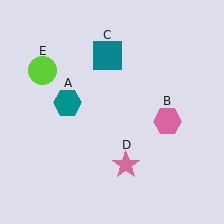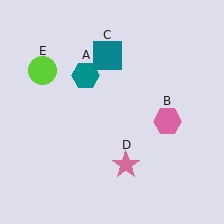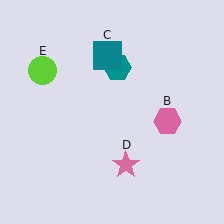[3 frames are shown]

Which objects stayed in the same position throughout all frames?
Pink hexagon (object B) and teal square (object C) and pink star (object D) and lime circle (object E) remained stationary.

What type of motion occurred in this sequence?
The teal hexagon (object A) rotated clockwise around the center of the scene.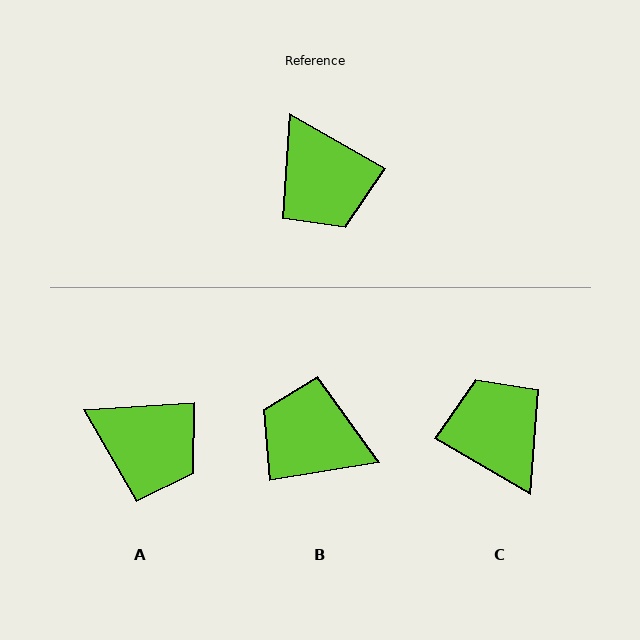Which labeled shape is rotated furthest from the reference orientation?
C, about 179 degrees away.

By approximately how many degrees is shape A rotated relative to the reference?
Approximately 34 degrees counter-clockwise.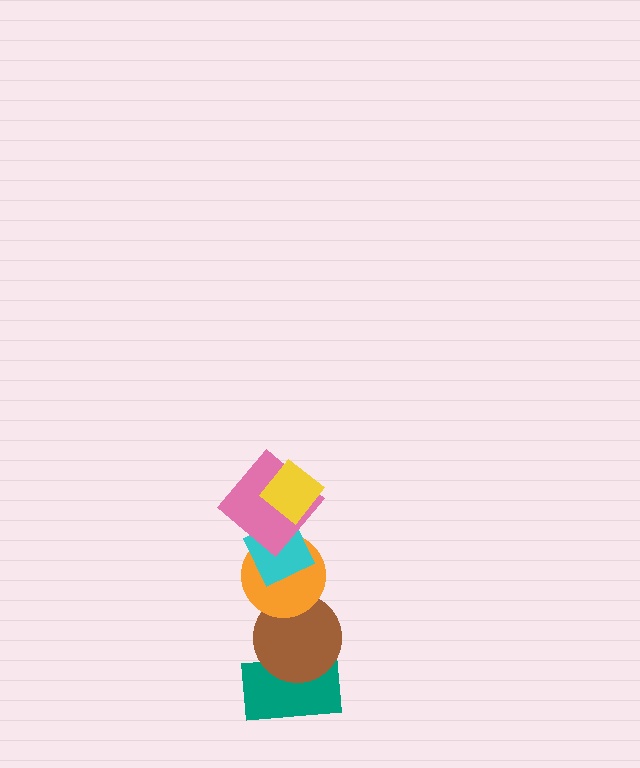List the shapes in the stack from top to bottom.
From top to bottom: the yellow diamond, the pink diamond, the cyan diamond, the orange circle, the brown circle, the teal rectangle.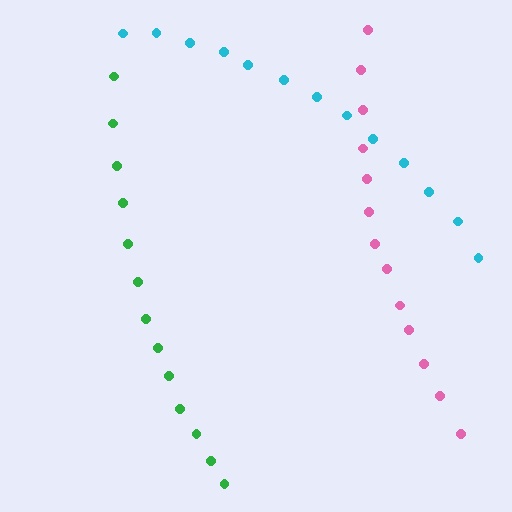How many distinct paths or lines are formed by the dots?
There are 3 distinct paths.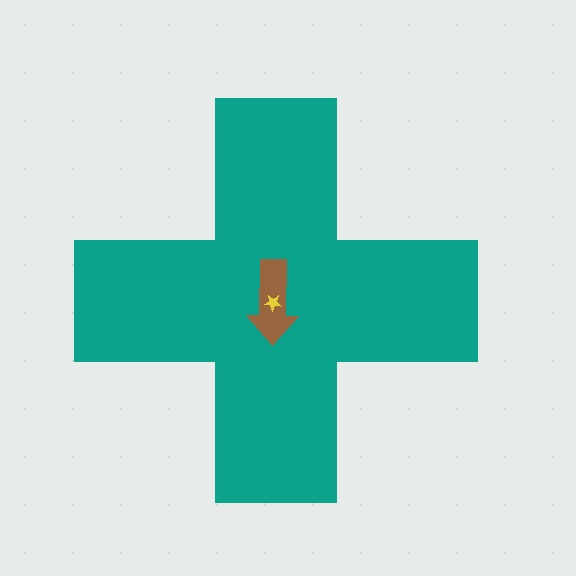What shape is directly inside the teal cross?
The brown arrow.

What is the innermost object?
The yellow star.